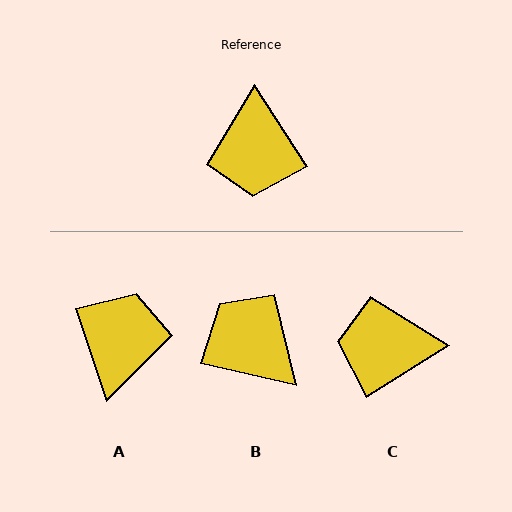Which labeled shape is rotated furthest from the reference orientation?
A, about 166 degrees away.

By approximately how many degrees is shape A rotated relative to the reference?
Approximately 166 degrees counter-clockwise.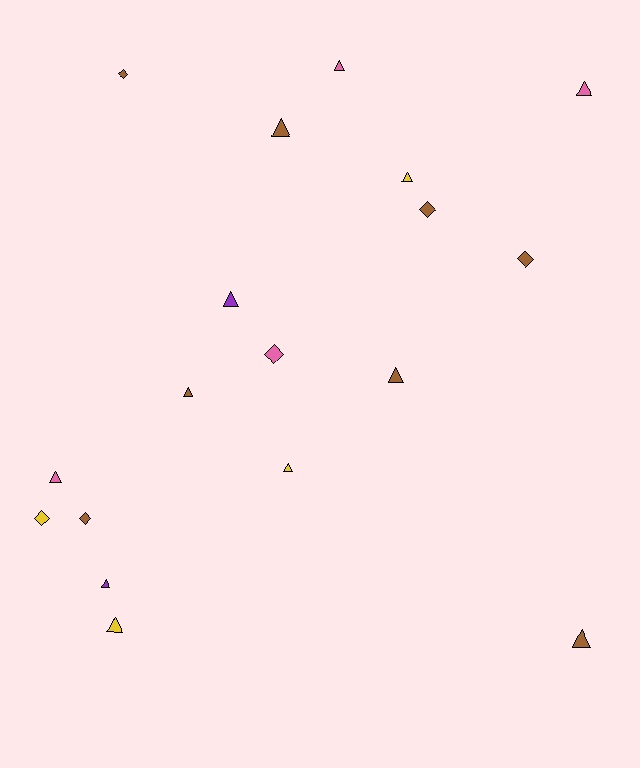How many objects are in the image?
There are 18 objects.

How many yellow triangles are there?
There are 3 yellow triangles.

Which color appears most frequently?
Brown, with 8 objects.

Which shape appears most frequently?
Triangle, with 12 objects.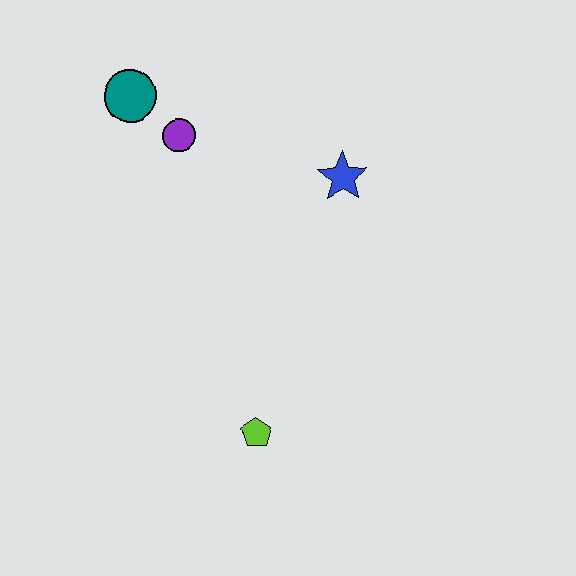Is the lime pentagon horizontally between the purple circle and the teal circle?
No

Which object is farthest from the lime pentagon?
The teal circle is farthest from the lime pentagon.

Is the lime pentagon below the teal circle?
Yes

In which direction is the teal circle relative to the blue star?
The teal circle is to the left of the blue star.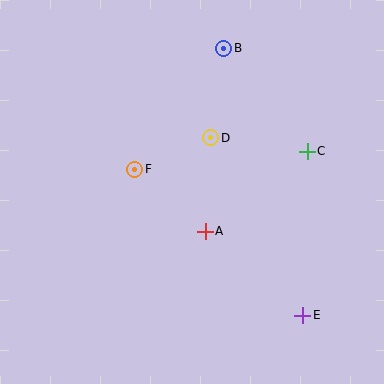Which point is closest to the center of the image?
Point A at (205, 231) is closest to the center.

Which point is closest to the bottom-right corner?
Point E is closest to the bottom-right corner.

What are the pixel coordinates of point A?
Point A is at (205, 231).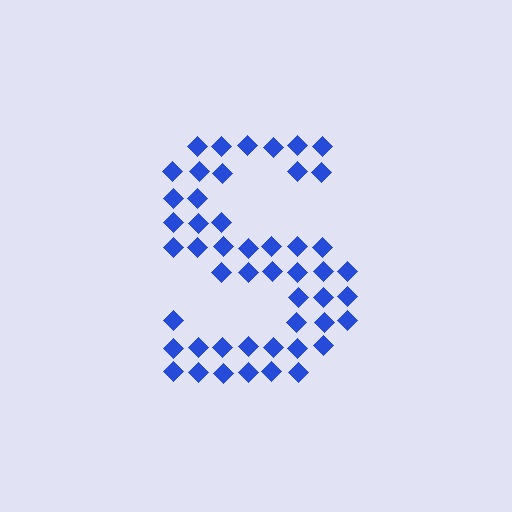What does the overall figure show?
The overall figure shows the letter S.